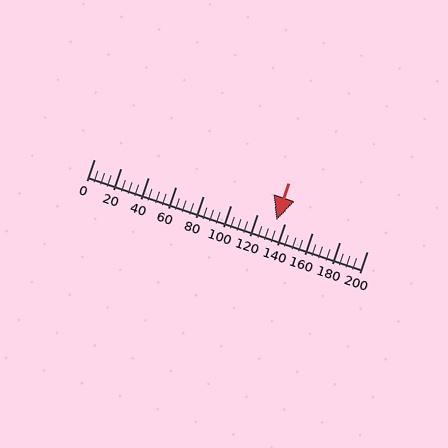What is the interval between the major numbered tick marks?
The major tick marks are spaced 20 units apart.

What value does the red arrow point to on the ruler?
The red arrow points to approximately 134.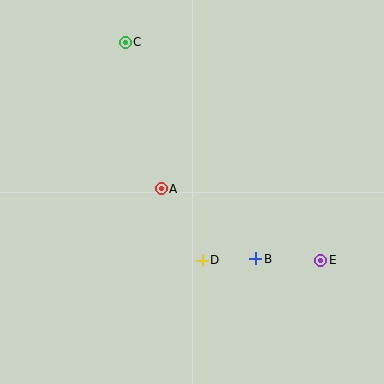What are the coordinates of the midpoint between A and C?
The midpoint between A and C is at (143, 116).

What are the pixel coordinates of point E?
Point E is at (321, 260).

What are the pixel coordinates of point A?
Point A is at (161, 189).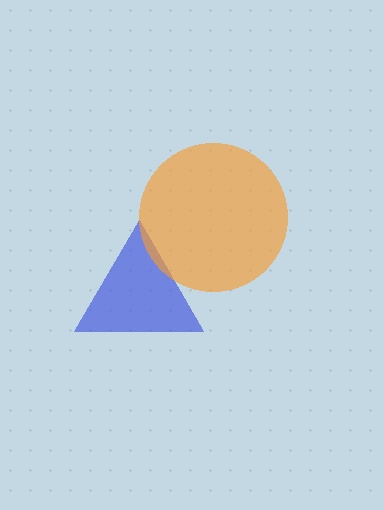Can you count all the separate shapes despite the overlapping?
Yes, there are 2 separate shapes.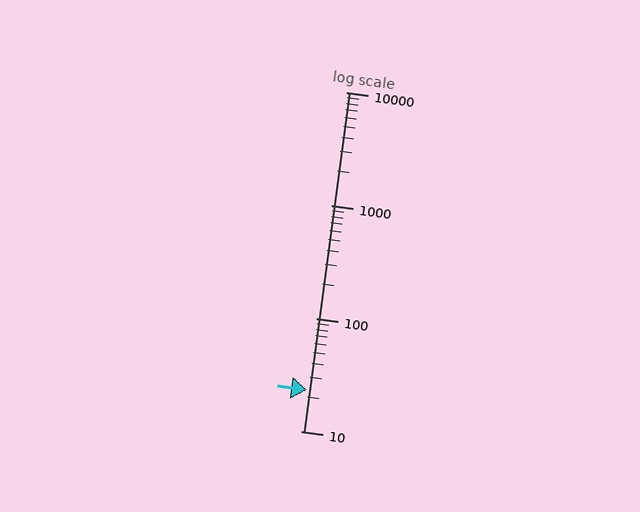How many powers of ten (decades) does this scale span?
The scale spans 3 decades, from 10 to 10000.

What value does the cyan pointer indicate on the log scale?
The pointer indicates approximately 23.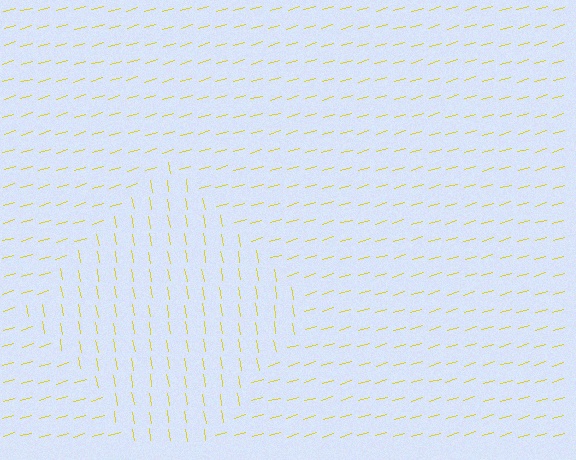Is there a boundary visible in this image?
Yes, there is a texture boundary formed by a change in line orientation.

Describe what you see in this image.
The image is filled with small yellow line segments. A diamond region in the image has lines oriented differently from the surrounding lines, creating a visible texture boundary.